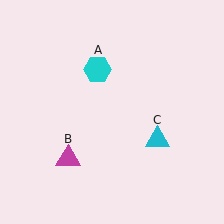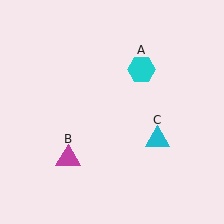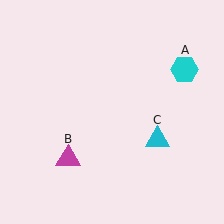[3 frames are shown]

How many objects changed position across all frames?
1 object changed position: cyan hexagon (object A).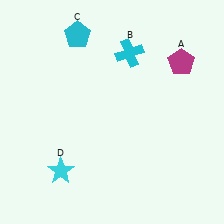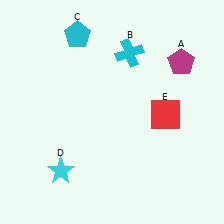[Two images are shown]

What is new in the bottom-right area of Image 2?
A red square (E) was added in the bottom-right area of Image 2.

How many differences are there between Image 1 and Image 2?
There is 1 difference between the two images.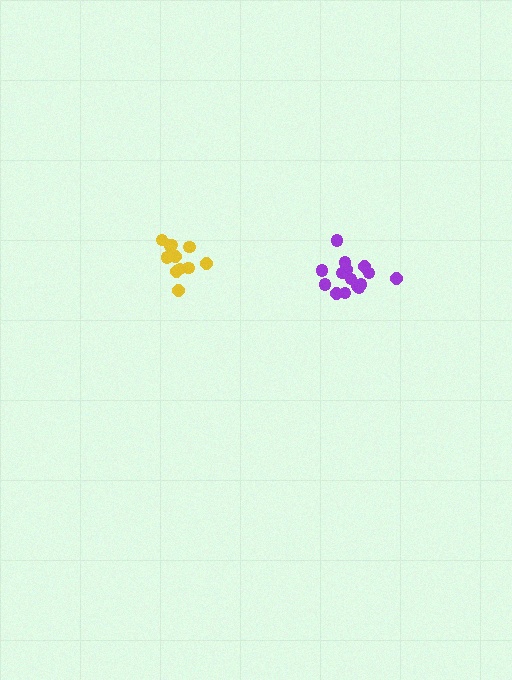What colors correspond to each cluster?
The clusters are colored: purple, yellow.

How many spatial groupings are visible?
There are 2 spatial groupings.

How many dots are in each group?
Group 1: 15 dots, Group 2: 11 dots (26 total).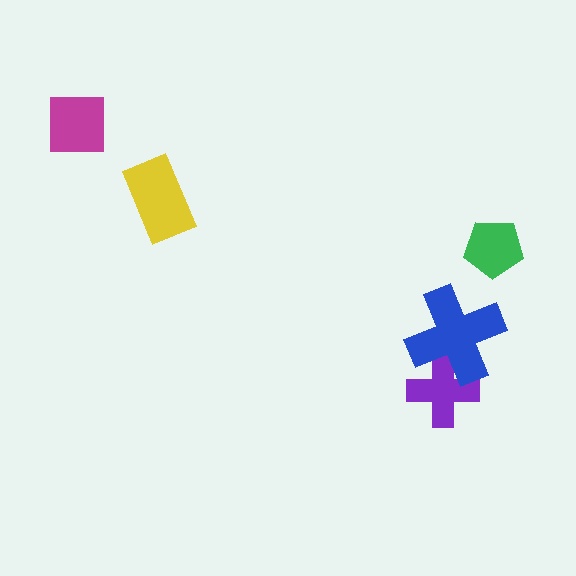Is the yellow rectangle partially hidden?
No, no other shape covers it.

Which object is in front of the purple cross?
The blue cross is in front of the purple cross.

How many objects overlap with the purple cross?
1 object overlaps with the purple cross.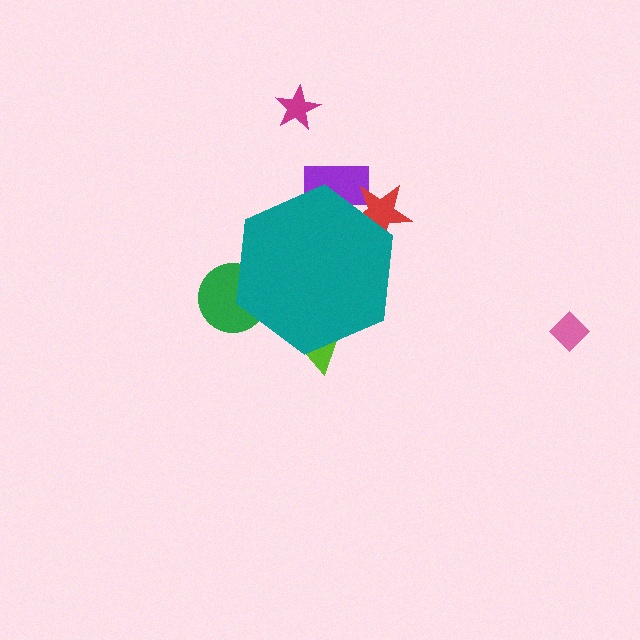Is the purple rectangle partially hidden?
Yes, the purple rectangle is partially hidden behind the teal hexagon.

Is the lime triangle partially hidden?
Yes, the lime triangle is partially hidden behind the teal hexagon.